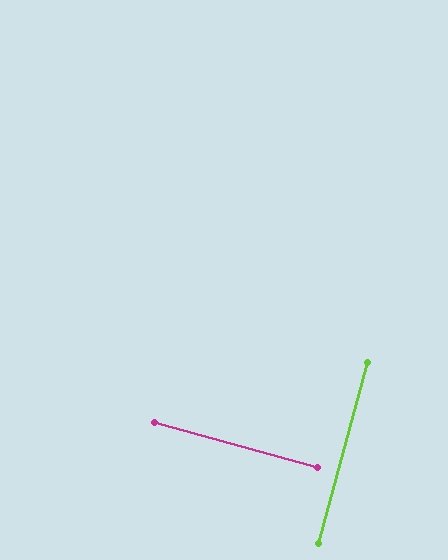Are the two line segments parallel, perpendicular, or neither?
Perpendicular — they meet at approximately 90°.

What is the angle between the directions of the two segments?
Approximately 90 degrees.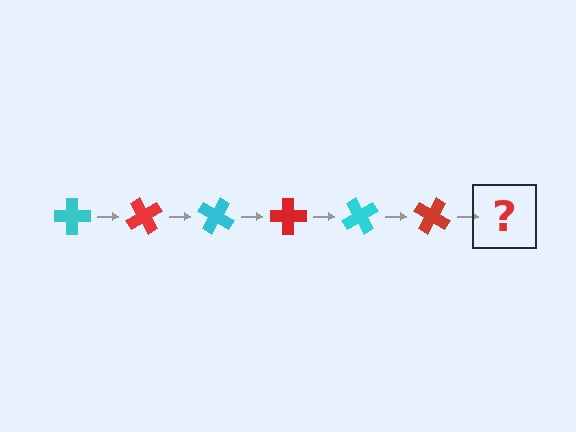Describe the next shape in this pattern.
It should be a cyan cross, rotated 360 degrees from the start.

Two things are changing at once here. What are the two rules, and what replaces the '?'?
The two rules are that it rotates 60 degrees each step and the color cycles through cyan and red. The '?' should be a cyan cross, rotated 360 degrees from the start.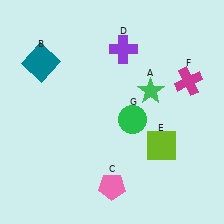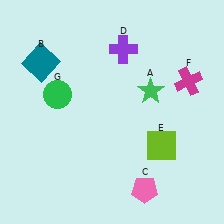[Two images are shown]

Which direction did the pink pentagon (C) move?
The pink pentagon (C) moved right.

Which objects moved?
The objects that moved are: the pink pentagon (C), the green circle (G).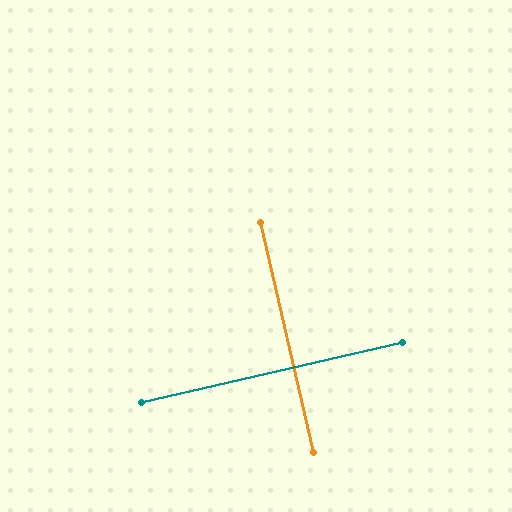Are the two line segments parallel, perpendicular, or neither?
Perpendicular — they meet at approximately 90°.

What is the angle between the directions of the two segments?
Approximately 90 degrees.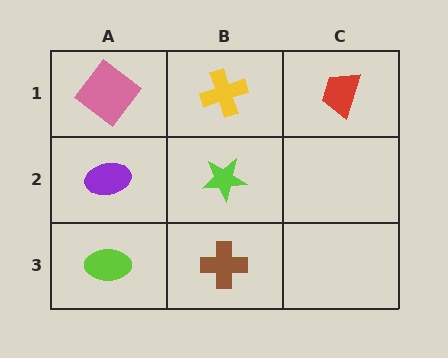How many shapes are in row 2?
2 shapes.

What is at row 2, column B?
A lime star.